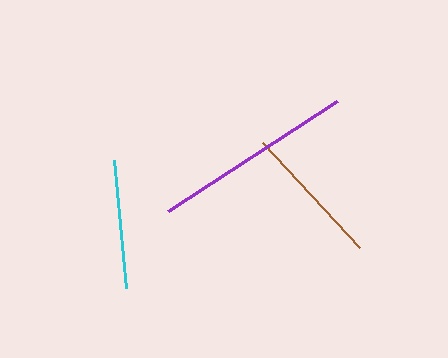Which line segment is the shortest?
The cyan line is the shortest at approximately 129 pixels.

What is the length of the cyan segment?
The cyan segment is approximately 129 pixels long.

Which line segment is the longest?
The purple line is the longest at approximately 202 pixels.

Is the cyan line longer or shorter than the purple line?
The purple line is longer than the cyan line.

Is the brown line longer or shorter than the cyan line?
The brown line is longer than the cyan line.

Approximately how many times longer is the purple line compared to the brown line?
The purple line is approximately 1.4 times the length of the brown line.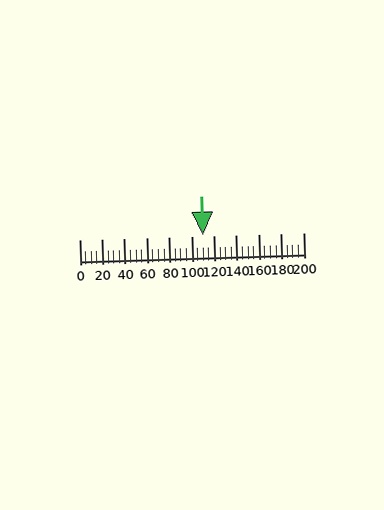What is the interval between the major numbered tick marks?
The major tick marks are spaced 20 units apart.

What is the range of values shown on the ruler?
The ruler shows values from 0 to 200.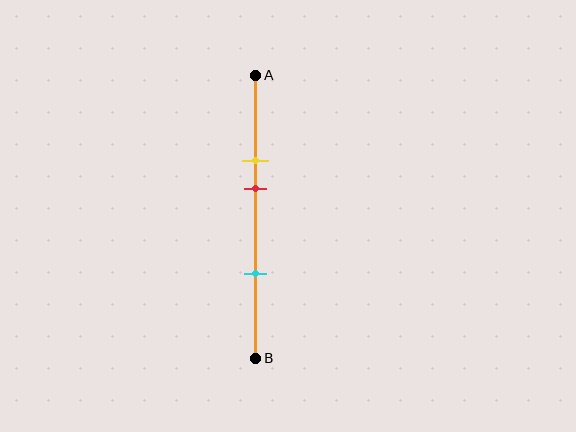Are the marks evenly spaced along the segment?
No, the marks are not evenly spaced.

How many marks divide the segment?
There are 3 marks dividing the segment.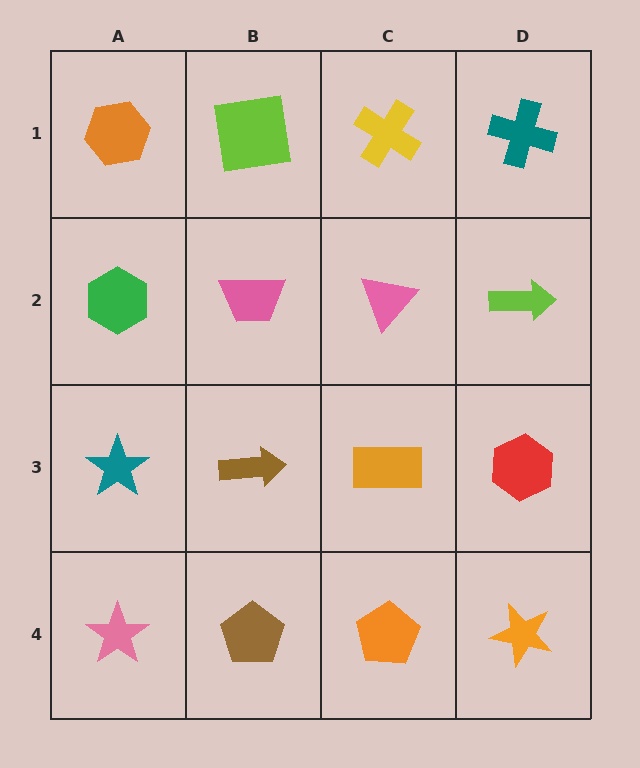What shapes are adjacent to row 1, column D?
A lime arrow (row 2, column D), a yellow cross (row 1, column C).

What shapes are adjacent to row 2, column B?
A lime square (row 1, column B), a brown arrow (row 3, column B), a green hexagon (row 2, column A), a pink triangle (row 2, column C).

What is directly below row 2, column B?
A brown arrow.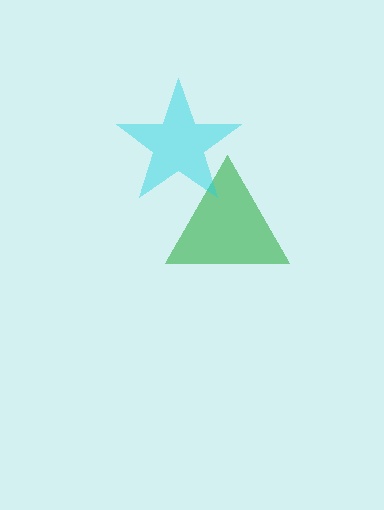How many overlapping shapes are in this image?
There are 2 overlapping shapes in the image.